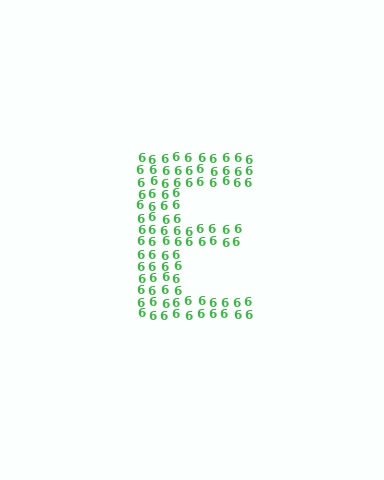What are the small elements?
The small elements are digit 6's.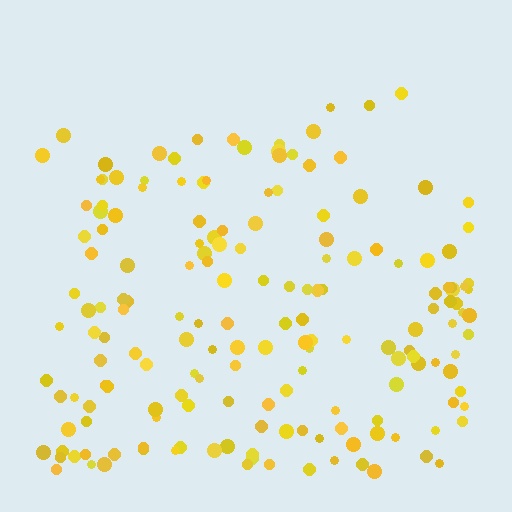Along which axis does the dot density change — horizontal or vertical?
Vertical.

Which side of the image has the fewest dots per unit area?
The top.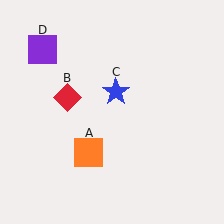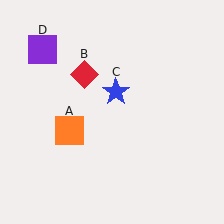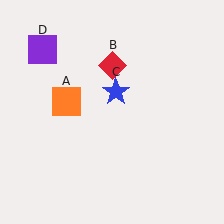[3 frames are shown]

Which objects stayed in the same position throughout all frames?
Blue star (object C) and purple square (object D) remained stationary.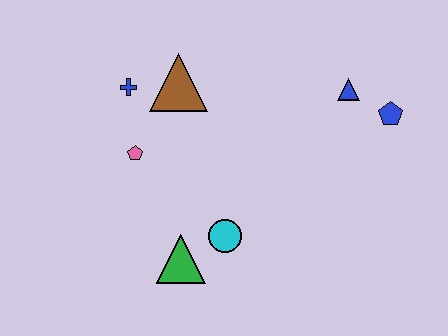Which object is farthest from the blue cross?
The blue pentagon is farthest from the blue cross.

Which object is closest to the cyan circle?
The green triangle is closest to the cyan circle.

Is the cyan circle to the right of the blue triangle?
No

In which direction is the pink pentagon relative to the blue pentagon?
The pink pentagon is to the left of the blue pentagon.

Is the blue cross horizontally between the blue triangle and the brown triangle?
No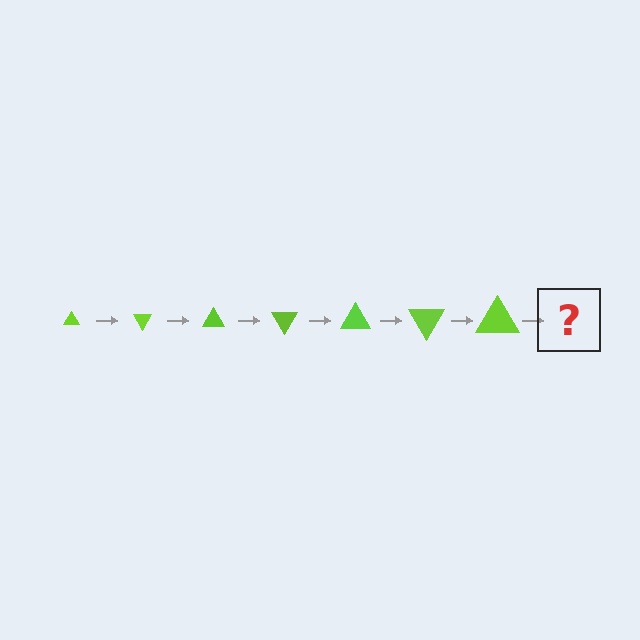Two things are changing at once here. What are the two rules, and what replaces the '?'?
The two rules are that the triangle grows larger each step and it rotates 60 degrees each step. The '?' should be a triangle, larger than the previous one and rotated 420 degrees from the start.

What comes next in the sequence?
The next element should be a triangle, larger than the previous one and rotated 420 degrees from the start.